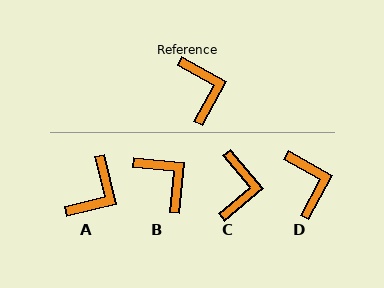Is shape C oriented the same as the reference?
No, it is off by about 21 degrees.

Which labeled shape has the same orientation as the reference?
D.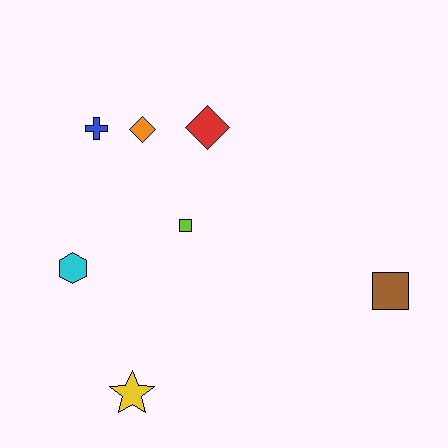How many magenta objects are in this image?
There are no magenta objects.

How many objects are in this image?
There are 7 objects.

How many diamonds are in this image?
There are 2 diamonds.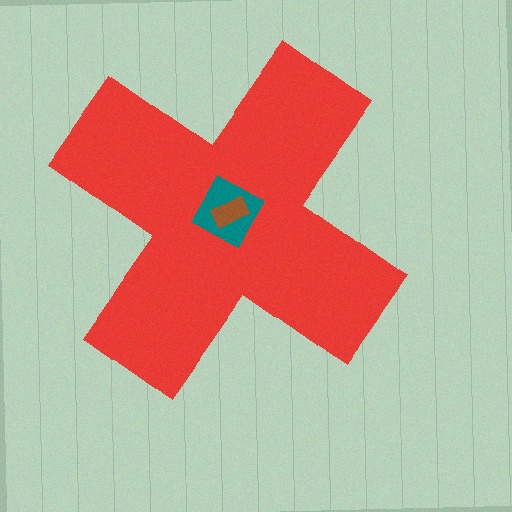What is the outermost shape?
The red cross.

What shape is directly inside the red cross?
The teal diamond.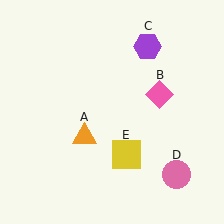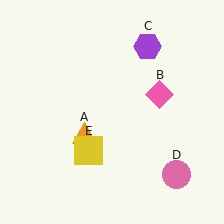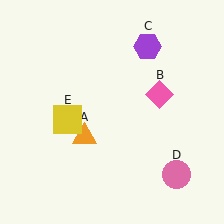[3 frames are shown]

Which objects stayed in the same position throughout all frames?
Orange triangle (object A) and pink diamond (object B) and purple hexagon (object C) and pink circle (object D) remained stationary.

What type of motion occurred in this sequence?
The yellow square (object E) rotated clockwise around the center of the scene.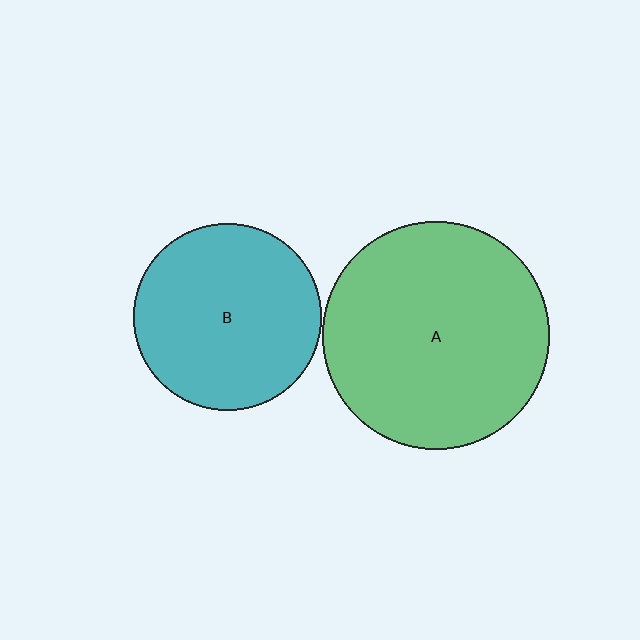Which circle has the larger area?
Circle A (green).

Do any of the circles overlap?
No, none of the circles overlap.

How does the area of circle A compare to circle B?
Approximately 1.5 times.